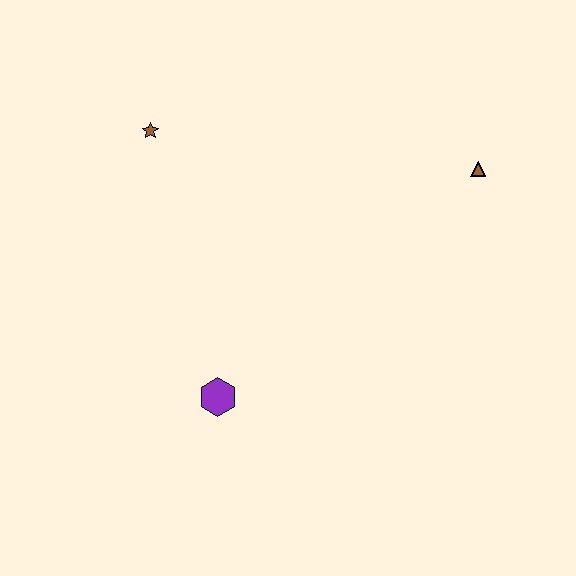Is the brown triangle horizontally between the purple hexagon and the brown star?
No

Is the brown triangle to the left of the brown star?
No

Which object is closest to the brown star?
The purple hexagon is closest to the brown star.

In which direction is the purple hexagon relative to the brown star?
The purple hexagon is below the brown star.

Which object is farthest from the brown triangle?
The purple hexagon is farthest from the brown triangle.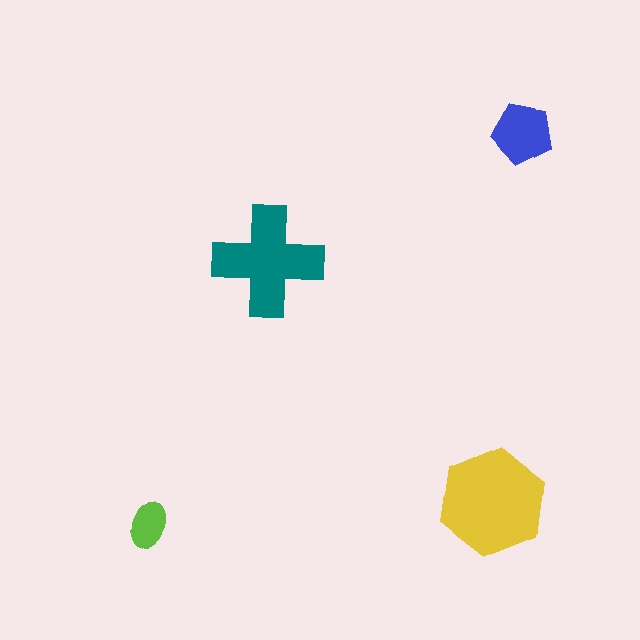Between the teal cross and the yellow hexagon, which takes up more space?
The yellow hexagon.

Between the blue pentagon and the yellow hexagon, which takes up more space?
The yellow hexagon.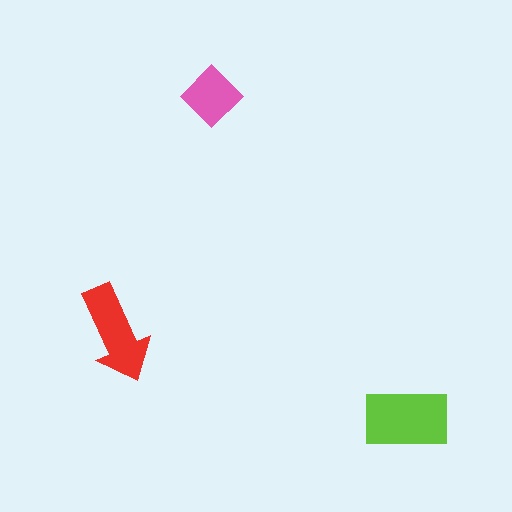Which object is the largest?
The lime rectangle.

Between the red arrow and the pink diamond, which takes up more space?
The red arrow.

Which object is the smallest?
The pink diamond.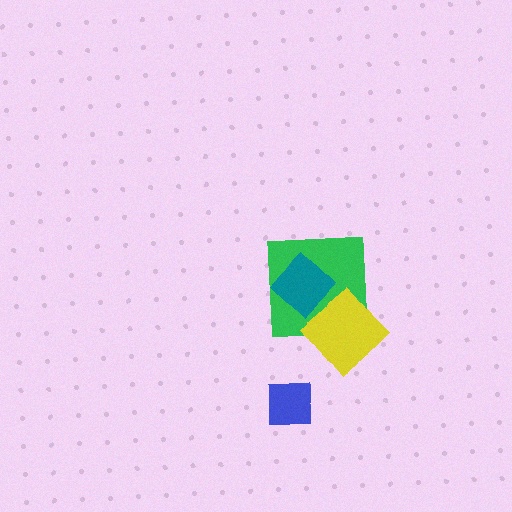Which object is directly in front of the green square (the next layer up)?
The yellow diamond is directly in front of the green square.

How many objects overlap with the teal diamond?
2 objects overlap with the teal diamond.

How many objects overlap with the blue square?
0 objects overlap with the blue square.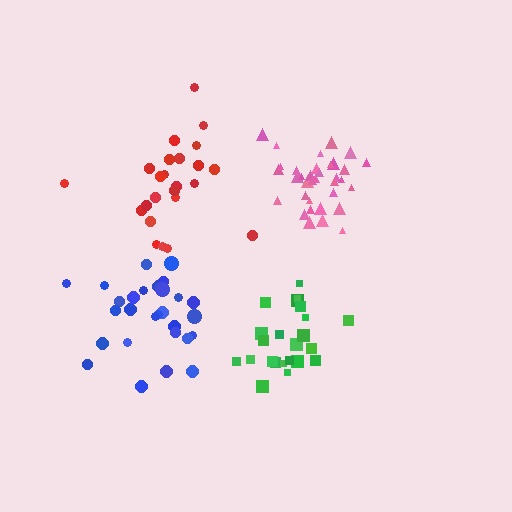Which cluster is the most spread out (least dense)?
Red.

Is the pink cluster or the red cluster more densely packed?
Pink.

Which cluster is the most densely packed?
Pink.